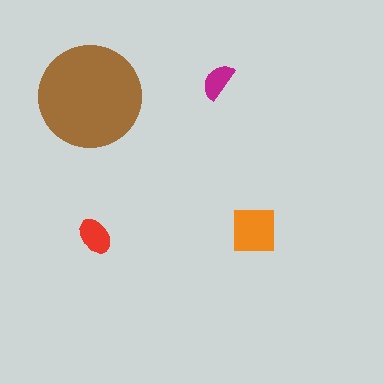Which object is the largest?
The brown circle.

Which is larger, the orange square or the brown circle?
The brown circle.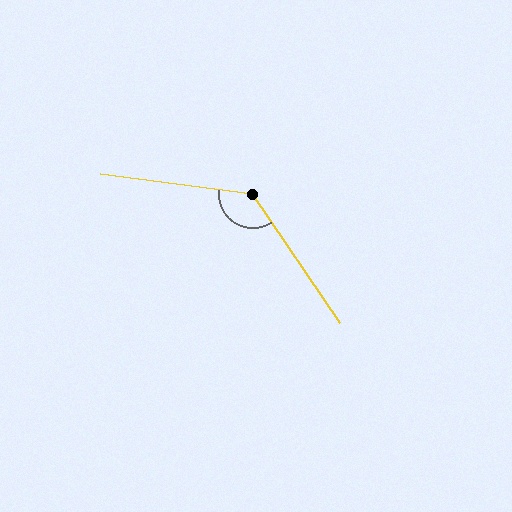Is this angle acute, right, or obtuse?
It is obtuse.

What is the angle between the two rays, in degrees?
Approximately 132 degrees.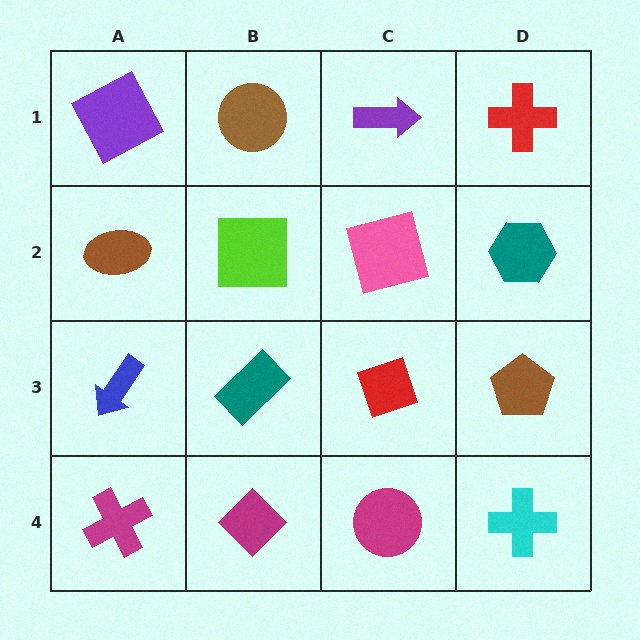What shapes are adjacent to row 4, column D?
A brown pentagon (row 3, column D), a magenta circle (row 4, column C).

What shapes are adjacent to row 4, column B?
A teal rectangle (row 3, column B), a magenta cross (row 4, column A), a magenta circle (row 4, column C).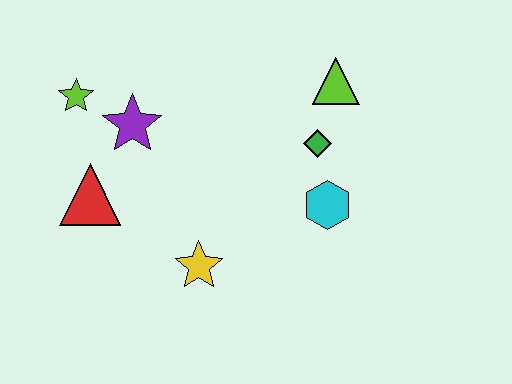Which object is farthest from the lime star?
The cyan hexagon is farthest from the lime star.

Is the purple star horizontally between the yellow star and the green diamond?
No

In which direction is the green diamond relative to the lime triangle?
The green diamond is below the lime triangle.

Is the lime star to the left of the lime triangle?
Yes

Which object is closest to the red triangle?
The purple star is closest to the red triangle.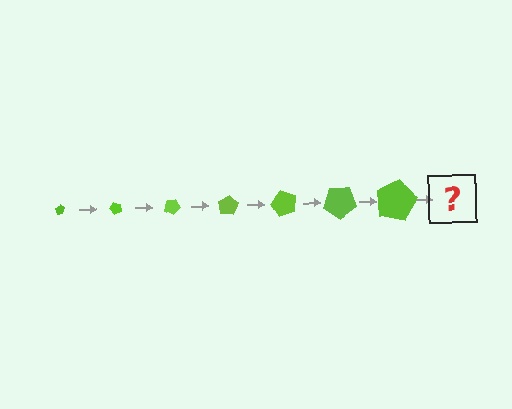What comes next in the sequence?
The next element should be a pentagon, larger than the previous one and rotated 350 degrees from the start.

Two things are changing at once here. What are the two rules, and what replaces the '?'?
The two rules are that the pentagon grows larger each step and it rotates 50 degrees each step. The '?' should be a pentagon, larger than the previous one and rotated 350 degrees from the start.